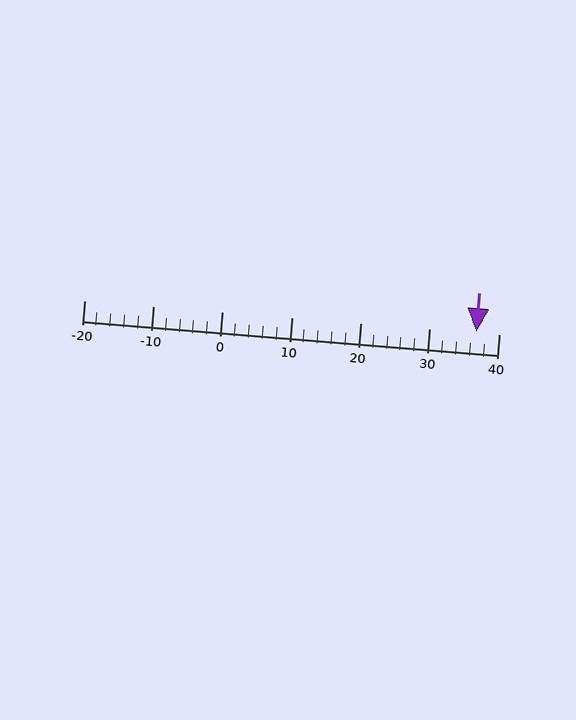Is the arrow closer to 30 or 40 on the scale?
The arrow is closer to 40.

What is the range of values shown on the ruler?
The ruler shows values from -20 to 40.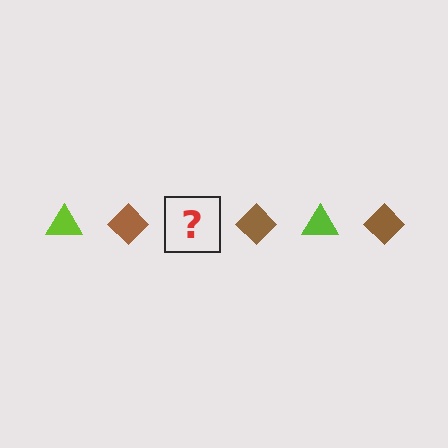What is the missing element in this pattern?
The missing element is a lime triangle.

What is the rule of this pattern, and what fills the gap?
The rule is that the pattern alternates between lime triangle and brown diamond. The gap should be filled with a lime triangle.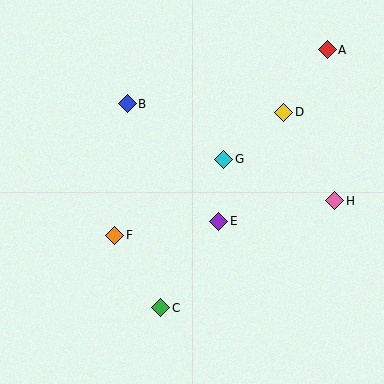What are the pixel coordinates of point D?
Point D is at (284, 112).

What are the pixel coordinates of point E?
Point E is at (219, 221).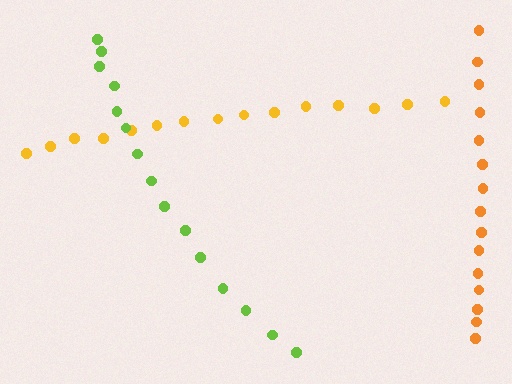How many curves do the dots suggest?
There are 3 distinct paths.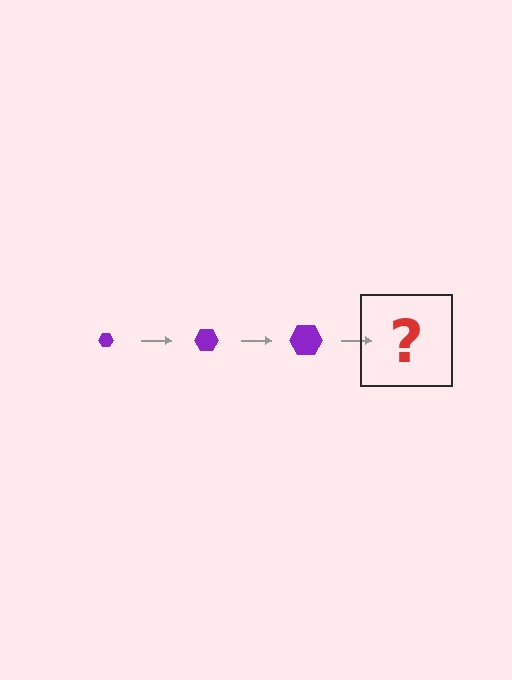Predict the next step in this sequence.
The next step is a purple hexagon, larger than the previous one.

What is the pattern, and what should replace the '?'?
The pattern is that the hexagon gets progressively larger each step. The '?' should be a purple hexagon, larger than the previous one.